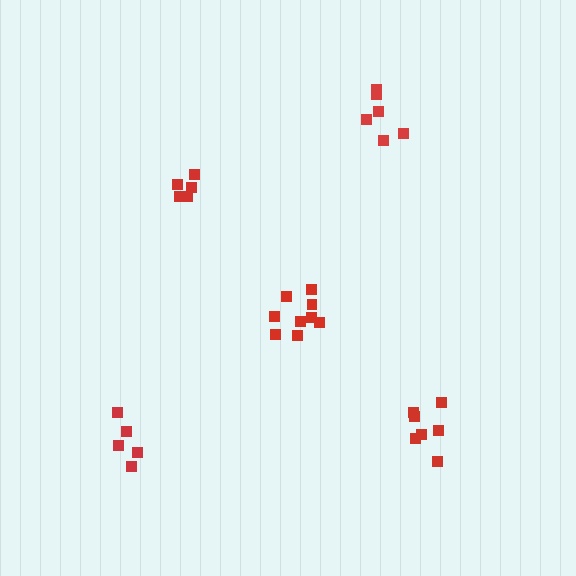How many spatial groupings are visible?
There are 5 spatial groupings.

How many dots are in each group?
Group 1: 5 dots, Group 2: 7 dots, Group 3: 9 dots, Group 4: 5 dots, Group 5: 6 dots (32 total).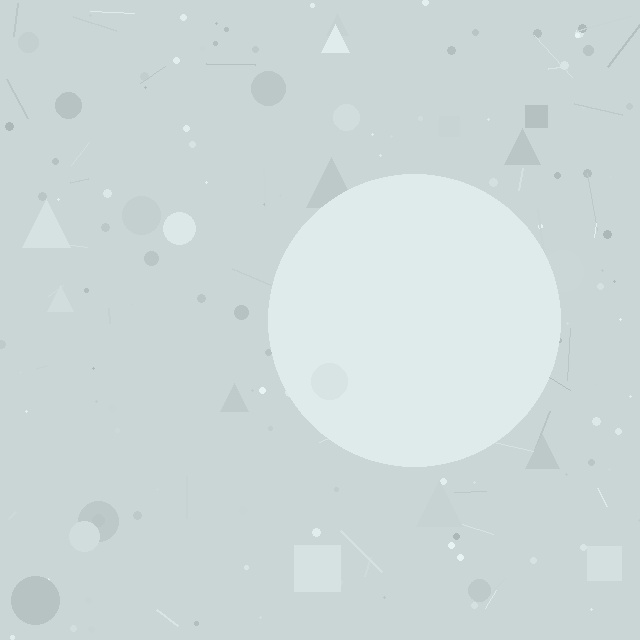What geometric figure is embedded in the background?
A circle is embedded in the background.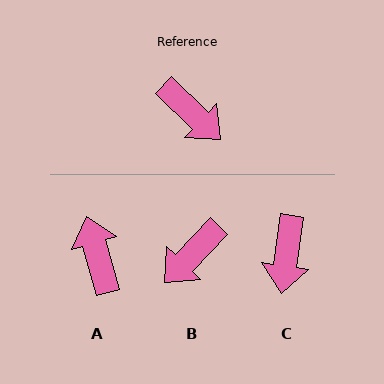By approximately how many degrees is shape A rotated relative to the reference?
Approximately 149 degrees counter-clockwise.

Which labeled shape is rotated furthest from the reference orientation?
A, about 149 degrees away.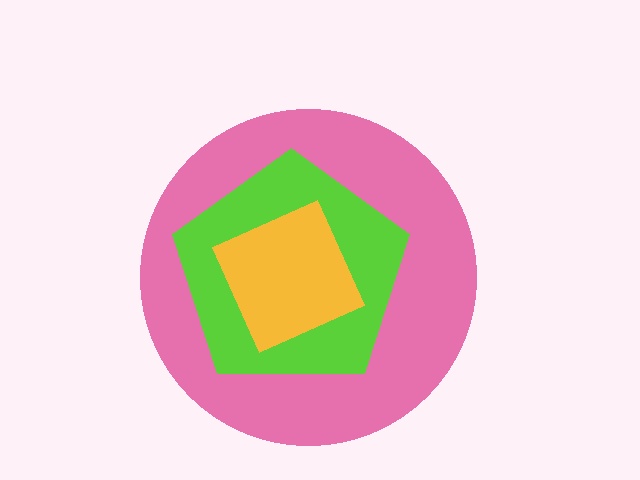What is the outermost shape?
The pink circle.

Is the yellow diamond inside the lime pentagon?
Yes.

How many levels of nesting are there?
3.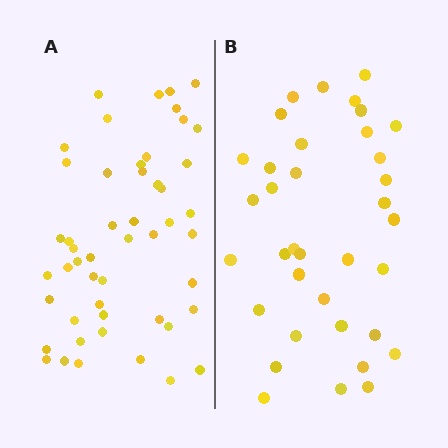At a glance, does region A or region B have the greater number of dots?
Region A (the left region) has more dots.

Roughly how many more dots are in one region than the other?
Region A has approximately 15 more dots than region B.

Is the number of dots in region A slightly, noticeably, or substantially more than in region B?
Region A has noticeably more, but not dramatically so. The ratio is roughly 1.4 to 1.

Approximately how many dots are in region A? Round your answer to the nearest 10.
About 50 dots.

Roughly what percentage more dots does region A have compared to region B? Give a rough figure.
About 40% more.